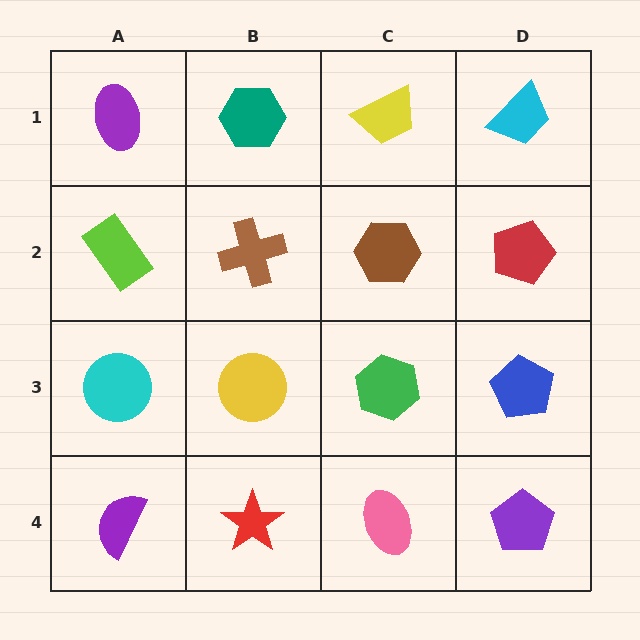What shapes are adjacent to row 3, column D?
A red pentagon (row 2, column D), a purple pentagon (row 4, column D), a green hexagon (row 3, column C).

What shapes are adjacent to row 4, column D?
A blue pentagon (row 3, column D), a pink ellipse (row 4, column C).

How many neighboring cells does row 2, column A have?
3.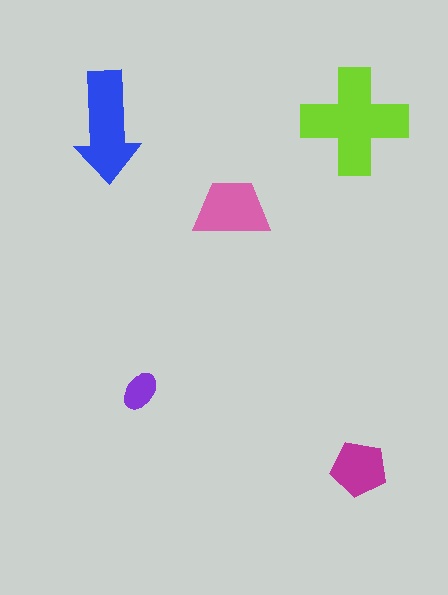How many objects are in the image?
There are 5 objects in the image.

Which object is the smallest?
The purple ellipse.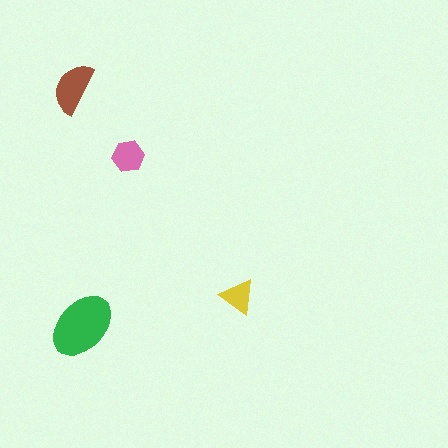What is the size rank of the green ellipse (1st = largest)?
1st.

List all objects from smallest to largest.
The yellow triangle, the pink hexagon, the brown semicircle, the green ellipse.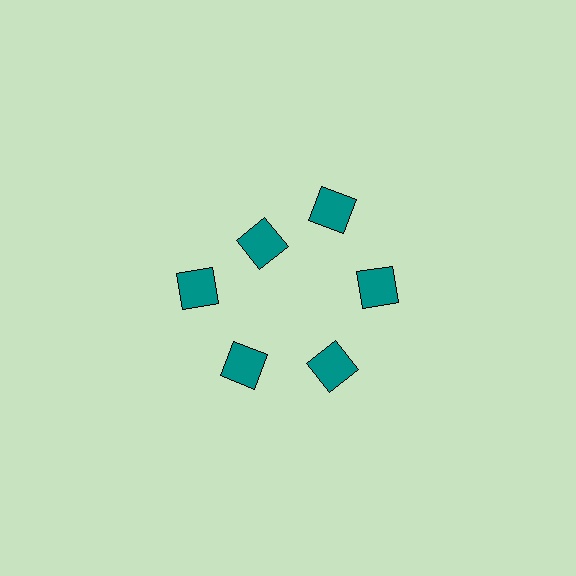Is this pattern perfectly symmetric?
No. The 6 teal squares are arranged in a ring, but one element near the 11 o'clock position is pulled inward toward the center, breaking the 6-fold rotational symmetry.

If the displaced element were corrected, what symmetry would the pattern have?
It would have 6-fold rotational symmetry — the pattern would map onto itself every 60 degrees.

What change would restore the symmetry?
The symmetry would be restored by moving it outward, back onto the ring so that all 6 squares sit at equal angles and equal distance from the center.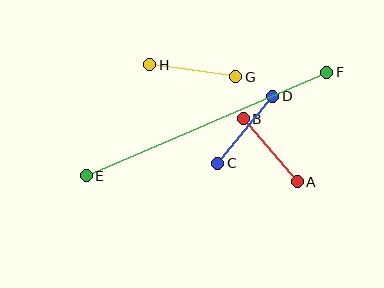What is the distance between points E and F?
The distance is approximately 262 pixels.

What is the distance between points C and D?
The distance is approximately 87 pixels.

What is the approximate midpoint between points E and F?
The midpoint is at approximately (206, 124) pixels.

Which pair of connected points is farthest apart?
Points E and F are farthest apart.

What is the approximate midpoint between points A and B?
The midpoint is at approximately (270, 150) pixels.